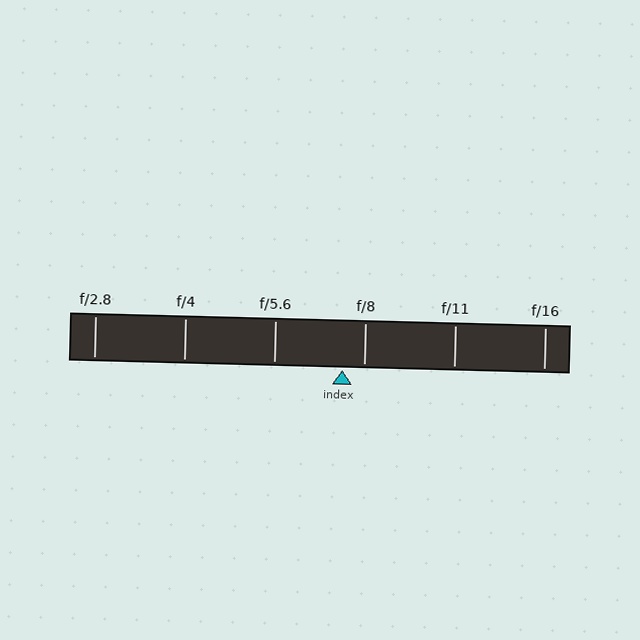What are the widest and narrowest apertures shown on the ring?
The widest aperture shown is f/2.8 and the narrowest is f/16.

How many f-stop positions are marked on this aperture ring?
There are 6 f-stop positions marked.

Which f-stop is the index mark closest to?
The index mark is closest to f/8.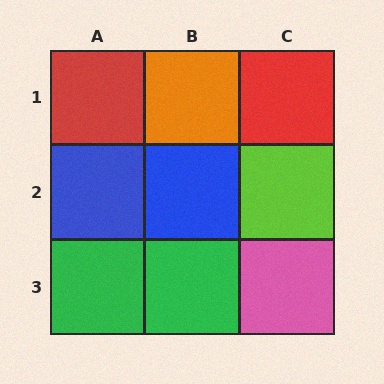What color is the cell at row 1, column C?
Red.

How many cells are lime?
1 cell is lime.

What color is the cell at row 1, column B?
Orange.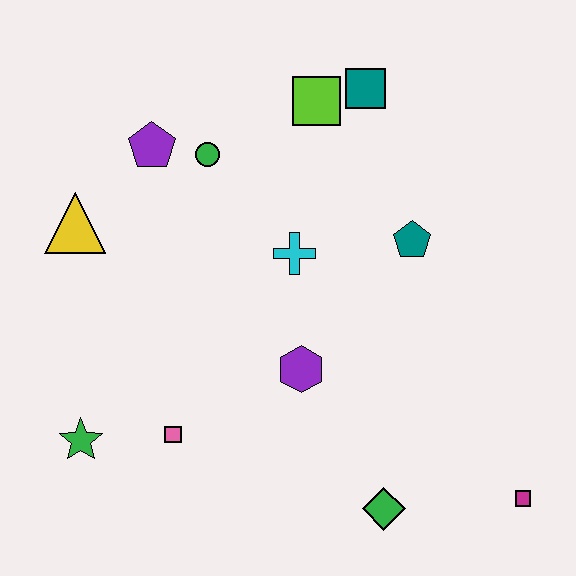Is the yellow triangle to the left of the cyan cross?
Yes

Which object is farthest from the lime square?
The magenta square is farthest from the lime square.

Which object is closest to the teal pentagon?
The cyan cross is closest to the teal pentagon.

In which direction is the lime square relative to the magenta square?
The lime square is above the magenta square.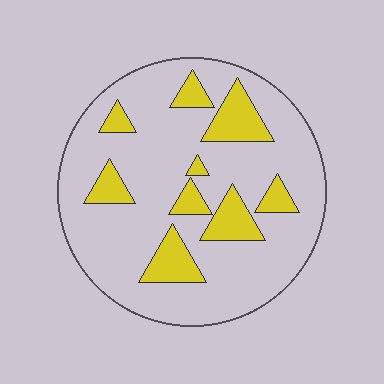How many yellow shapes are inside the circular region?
9.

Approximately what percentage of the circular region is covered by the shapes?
Approximately 20%.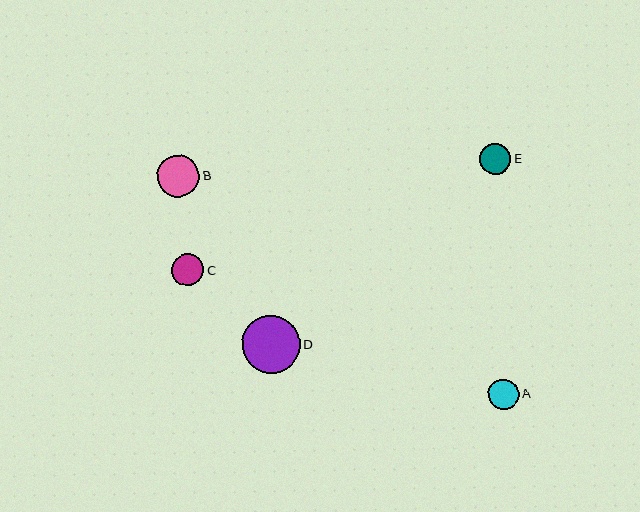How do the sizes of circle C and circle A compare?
Circle C and circle A are approximately the same size.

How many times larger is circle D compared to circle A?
Circle D is approximately 1.9 times the size of circle A.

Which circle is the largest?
Circle D is the largest with a size of approximately 58 pixels.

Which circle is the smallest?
Circle A is the smallest with a size of approximately 30 pixels.